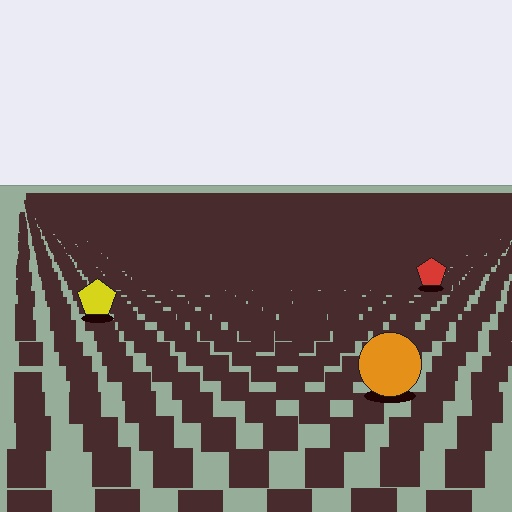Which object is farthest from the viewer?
The red pentagon is farthest from the viewer. It appears smaller and the ground texture around it is denser.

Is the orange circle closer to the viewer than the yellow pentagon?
Yes. The orange circle is closer — you can tell from the texture gradient: the ground texture is coarser near it.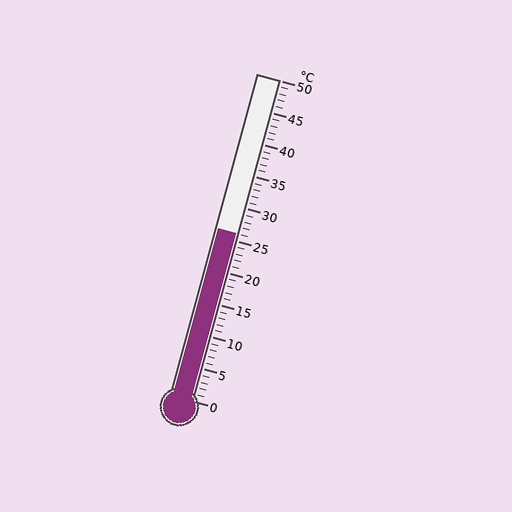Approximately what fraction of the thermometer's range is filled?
The thermometer is filled to approximately 50% of its range.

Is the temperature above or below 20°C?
The temperature is above 20°C.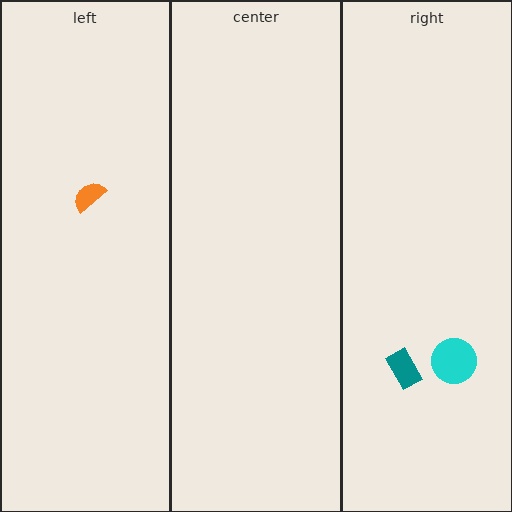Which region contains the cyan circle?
The right region.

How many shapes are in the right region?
2.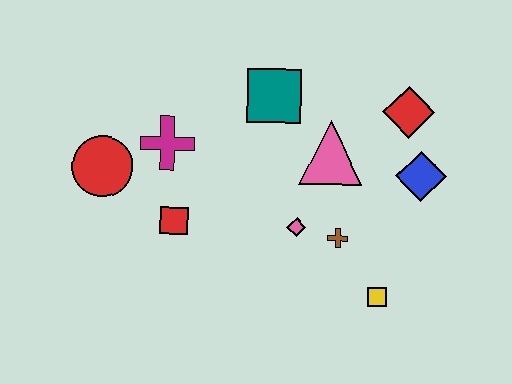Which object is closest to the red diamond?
The blue diamond is closest to the red diamond.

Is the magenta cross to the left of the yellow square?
Yes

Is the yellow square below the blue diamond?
Yes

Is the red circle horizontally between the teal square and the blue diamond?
No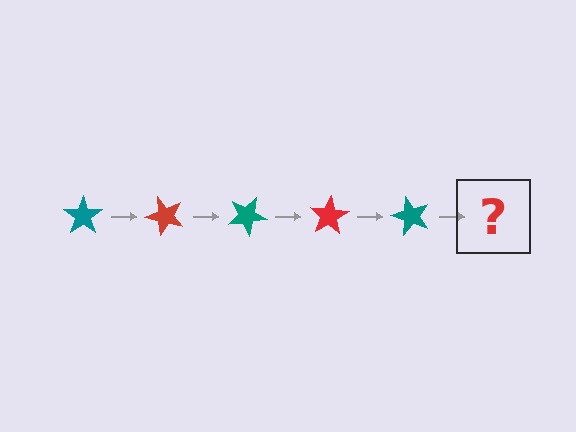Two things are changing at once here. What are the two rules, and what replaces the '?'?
The two rules are that it rotates 50 degrees each step and the color cycles through teal and red. The '?' should be a red star, rotated 250 degrees from the start.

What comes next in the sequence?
The next element should be a red star, rotated 250 degrees from the start.